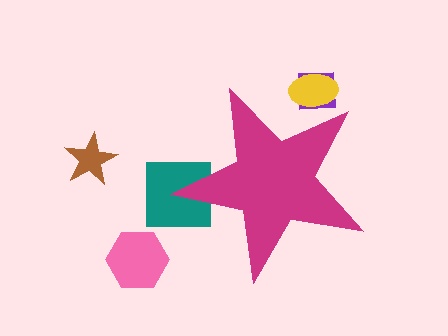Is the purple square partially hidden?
Yes, the purple square is partially hidden behind the magenta star.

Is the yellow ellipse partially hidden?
Yes, the yellow ellipse is partially hidden behind the magenta star.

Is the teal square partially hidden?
Yes, the teal square is partially hidden behind the magenta star.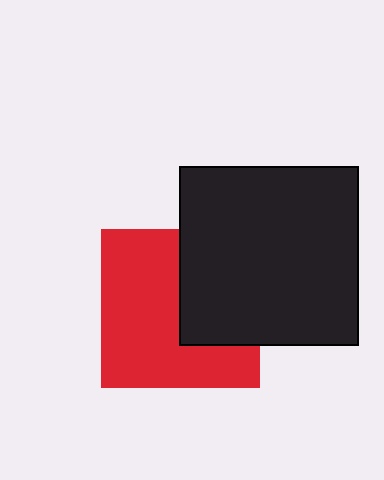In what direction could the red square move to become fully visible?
The red square could move left. That would shift it out from behind the black square entirely.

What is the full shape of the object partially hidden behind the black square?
The partially hidden object is a red square.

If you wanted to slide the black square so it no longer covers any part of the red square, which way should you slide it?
Slide it right — that is the most direct way to separate the two shapes.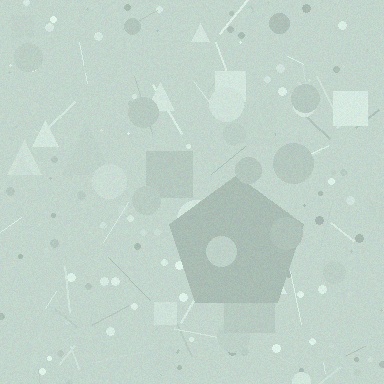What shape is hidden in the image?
A pentagon is hidden in the image.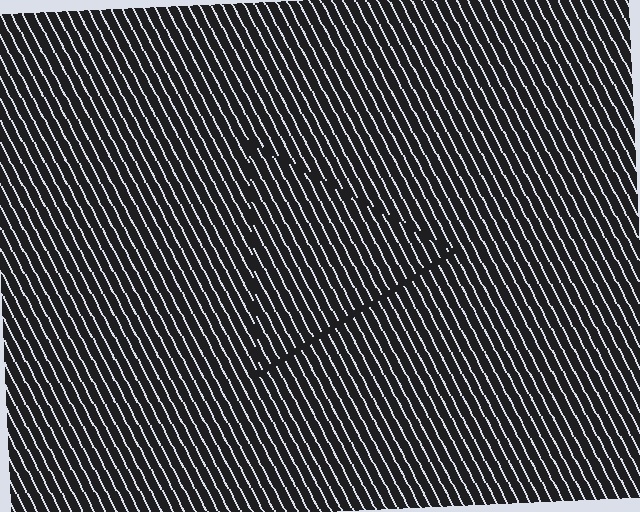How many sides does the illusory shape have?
3 sides — the line-ends trace a triangle.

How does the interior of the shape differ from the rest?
The interior of the shape contains the same grating, shifted by half a period — the contour is defined by the phase discontinuity where line-ends from the inner and outer gratings abut.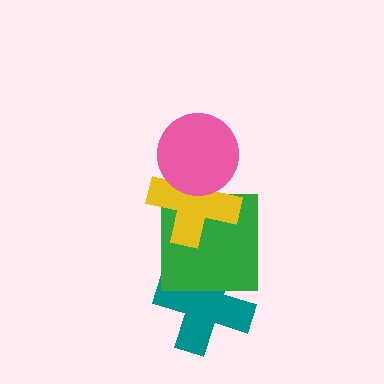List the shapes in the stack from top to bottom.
From top to bottom: the pink circle, the yellow cross, the green square, the teal cross.